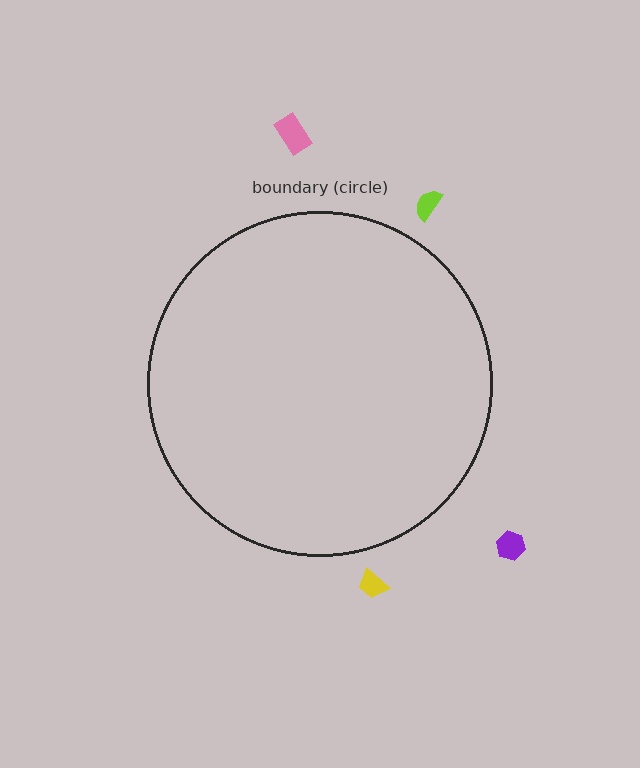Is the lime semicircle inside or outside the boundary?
Outside.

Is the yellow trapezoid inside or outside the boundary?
Outside.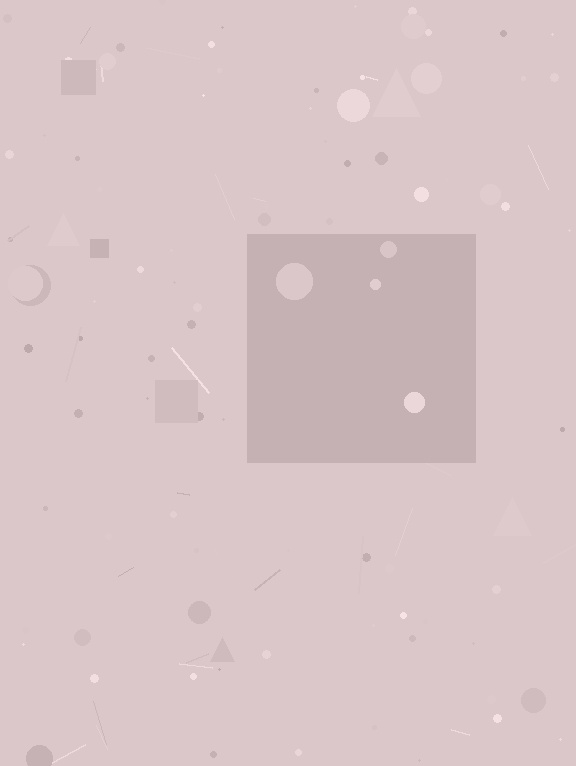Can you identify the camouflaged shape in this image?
The camouflaged shape is a square.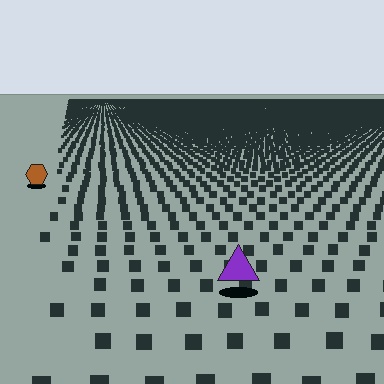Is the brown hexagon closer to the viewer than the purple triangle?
No. The purple triangle is closer — you can tell from the texture gradient: the ground texture is coarser near it.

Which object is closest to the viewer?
The purple triangle is closest. The texture marks near it are larger and more spread out.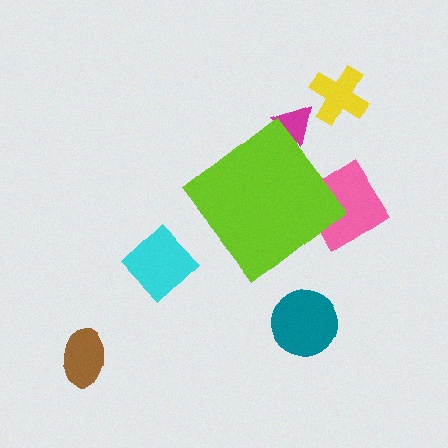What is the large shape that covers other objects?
A lime diamond.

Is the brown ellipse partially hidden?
No, the brown ellipse is fully visible.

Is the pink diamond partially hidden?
Yes, the pink diamond is partially hidden behind the lime diamond.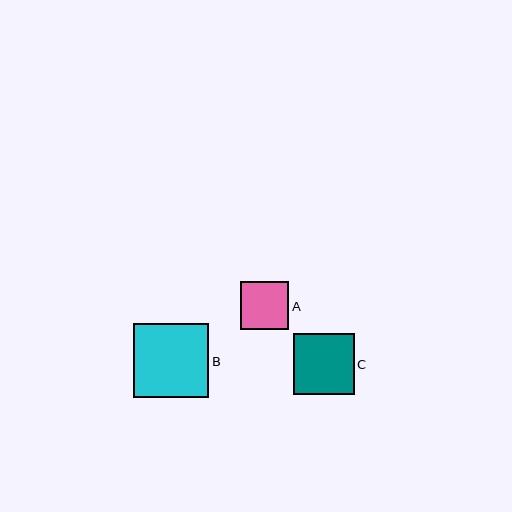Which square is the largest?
Square B is the largest with a size of approximately 75 pixels.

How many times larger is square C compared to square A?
Square C is approximately 1.3 times the size of square A.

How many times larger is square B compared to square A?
Square B is approximately 1.6 times the size of square A.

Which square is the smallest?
Square A is the smallest with a size of approximately 48 pixels.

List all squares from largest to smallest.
From largest to smallest: B, C, A.